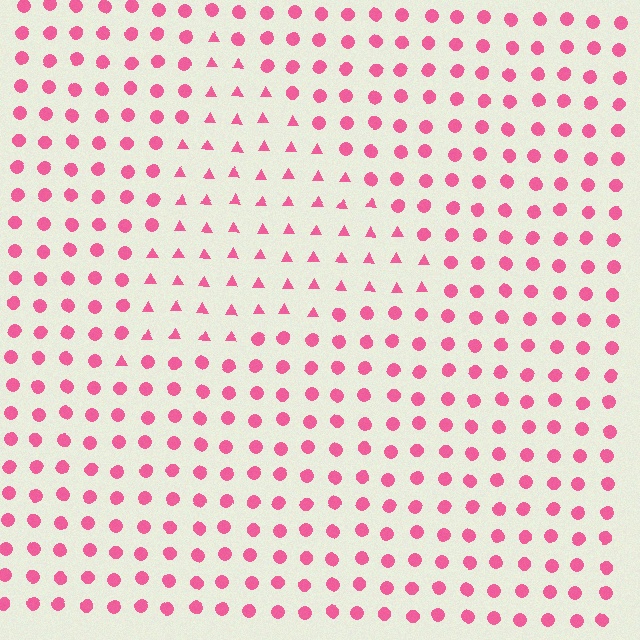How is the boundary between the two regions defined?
The boundary is defined by a change in element shape: triangles inside vs. circles outside. All elements share the same color and spacing.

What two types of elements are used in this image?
The image uses triangles inside the triangle region and circles outside it.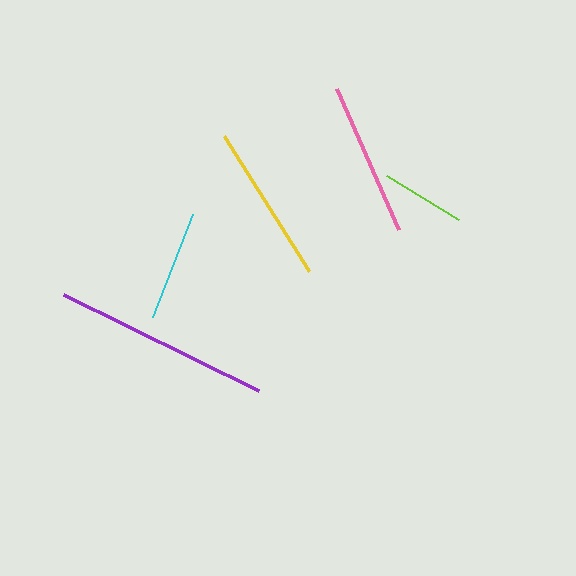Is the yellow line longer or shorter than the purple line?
The purple line is longer than the yellow line.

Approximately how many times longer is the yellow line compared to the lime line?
The yellow line is approximately 1.9 times the length of the lime line.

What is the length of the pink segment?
The pink segment is approximately 155 pixels long.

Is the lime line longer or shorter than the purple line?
The purple line is longer than the lime line.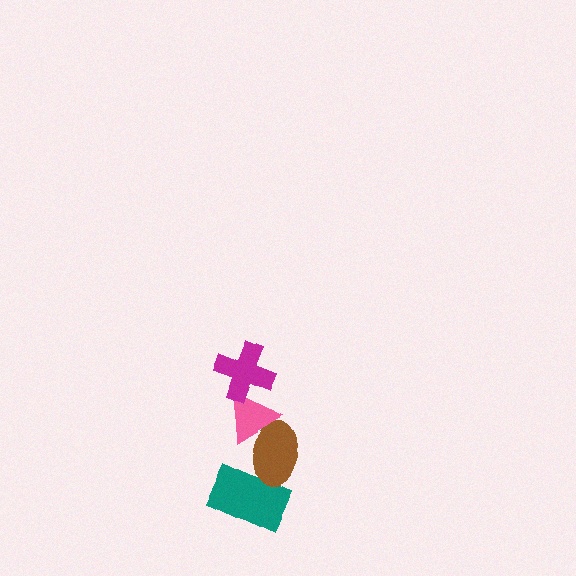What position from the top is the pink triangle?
The pink triangle is 2nd from the top.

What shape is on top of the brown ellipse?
The pink triangle is on top of the brown ellipse.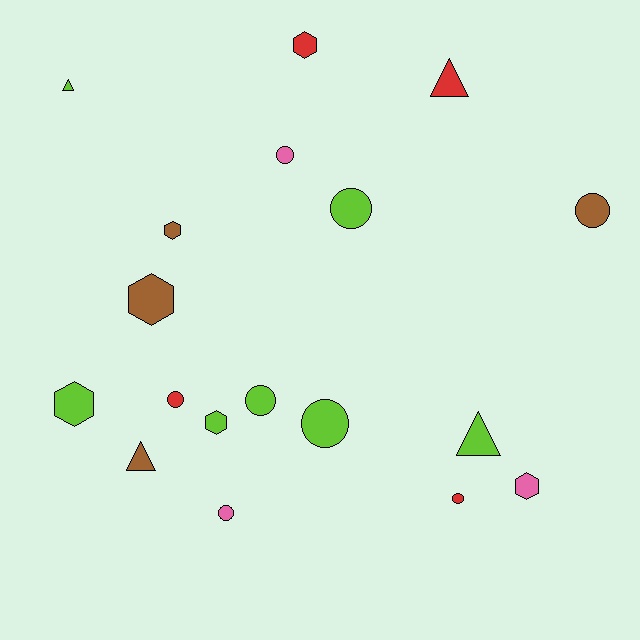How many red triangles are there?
There is 1 red triangle.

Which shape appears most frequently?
Circle, with 8 objects.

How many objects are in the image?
There are 18 objects.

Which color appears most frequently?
Lime, with 7 objects.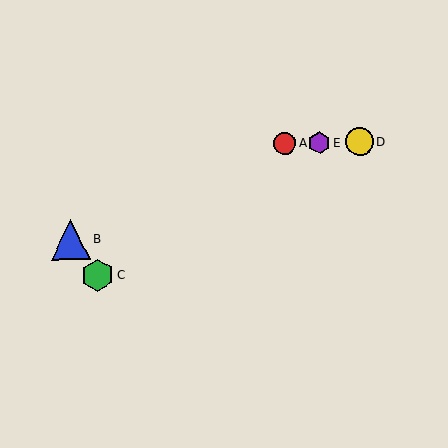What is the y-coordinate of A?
Object A is at y≈143.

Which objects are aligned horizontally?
Objects A, D, E are aligned horizontally.